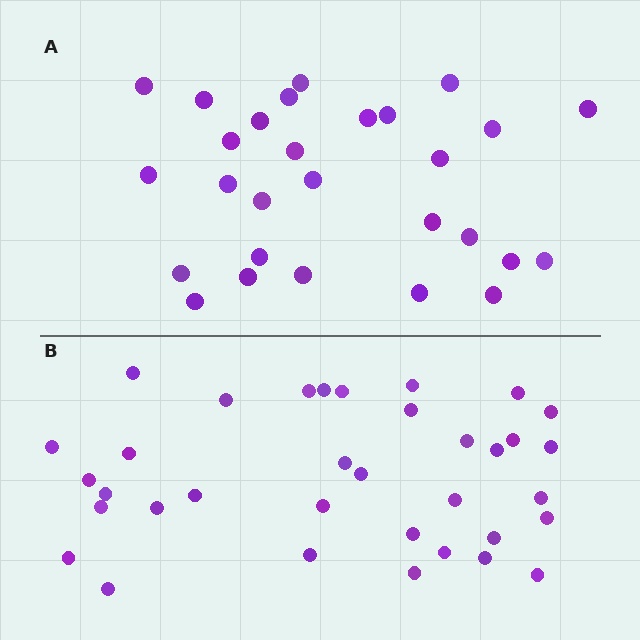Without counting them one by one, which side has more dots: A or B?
Region B (the bottom region) has more dots.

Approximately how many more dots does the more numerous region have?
Region B has roughly 8 or so more dots than region A.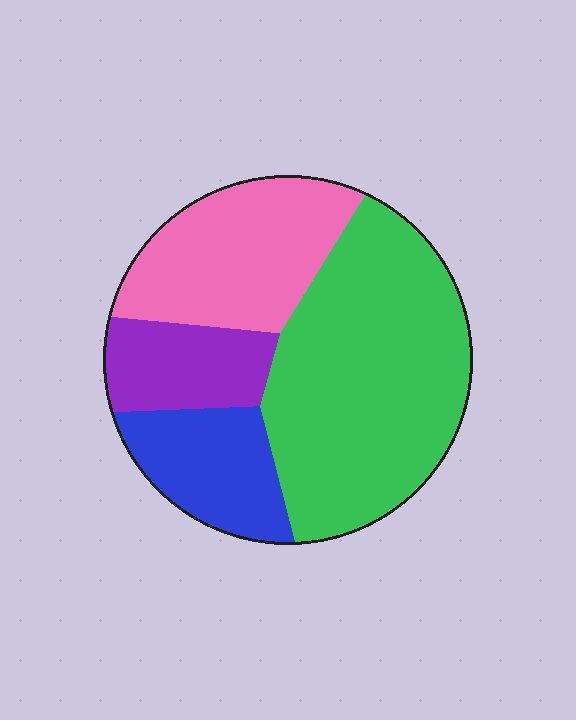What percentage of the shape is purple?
Purple takes up less than a sixth of the shape.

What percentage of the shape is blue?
Blue covers about 15% of the shape.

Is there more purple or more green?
Green.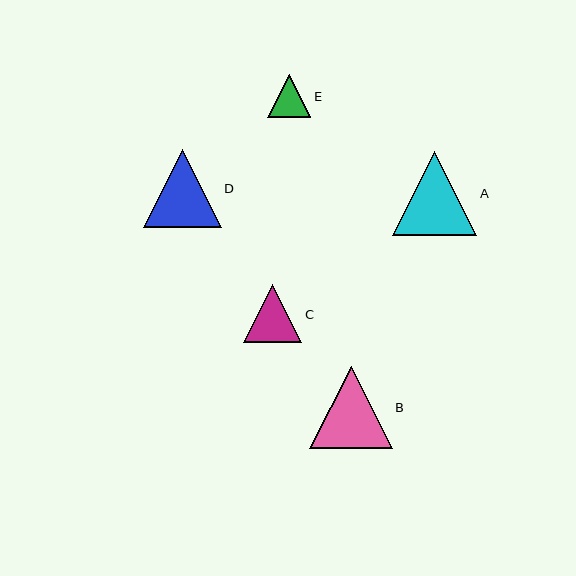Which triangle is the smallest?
Triangle E is the smallest with a size of approximately 43 pixels.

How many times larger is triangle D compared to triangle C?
Triangle D is approximately 1.3 times the size of triangle C.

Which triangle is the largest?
Triangle A is the largest with a size of approximately 84 pixels.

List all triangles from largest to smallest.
From largest to smallest: A, B, D, C, E.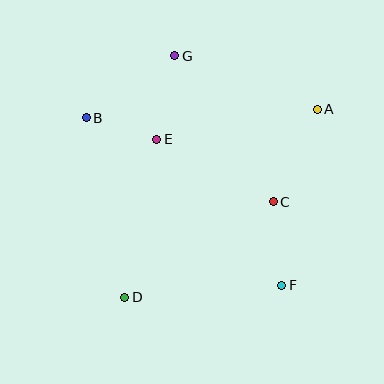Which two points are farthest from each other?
Points A and D are farthest from each other.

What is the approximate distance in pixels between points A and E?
The distance between A and E is approximately 163 pixels.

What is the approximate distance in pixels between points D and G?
The distance between D and G is approximately 246 pixels.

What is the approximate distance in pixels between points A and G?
The distance between A and G is approximately 152 pixels.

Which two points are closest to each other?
Points B and E are closest to each other.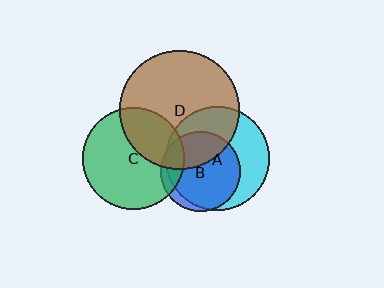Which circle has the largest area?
Circle D (brown).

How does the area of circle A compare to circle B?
Approximately 1.7 times.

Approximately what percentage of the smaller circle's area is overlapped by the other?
Approximately 10%.